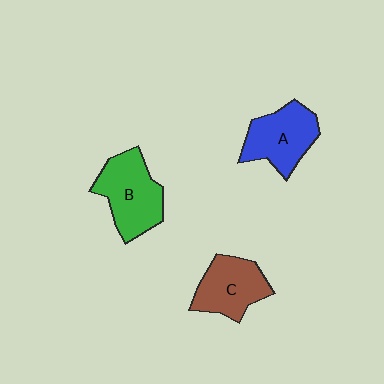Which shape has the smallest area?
Shape C (brown).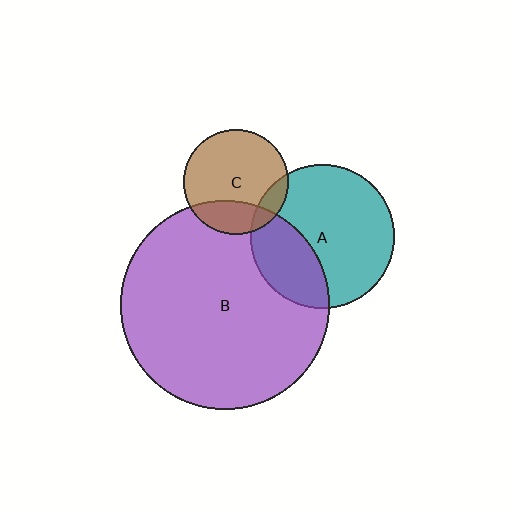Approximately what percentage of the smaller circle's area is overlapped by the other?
Approximately 25%.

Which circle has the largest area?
Circle B (purple).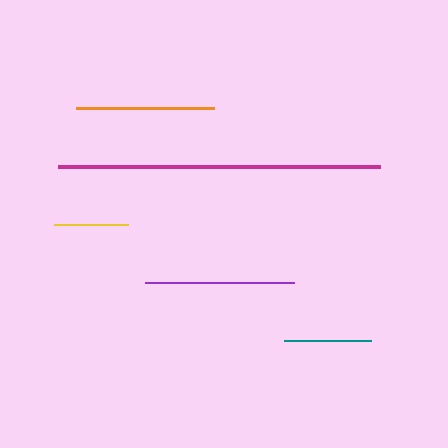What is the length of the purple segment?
The purple segment is approximately 149 pixels long.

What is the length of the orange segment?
The orange segment is approximately 138 pixels long.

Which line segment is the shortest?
The yellow line is the shortest at approximately 73 pixels.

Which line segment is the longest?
The magenta line is the longest at approximately 323 pixels.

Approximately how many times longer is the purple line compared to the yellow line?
The purple line is approximately 2.0 times the length of the yellow line.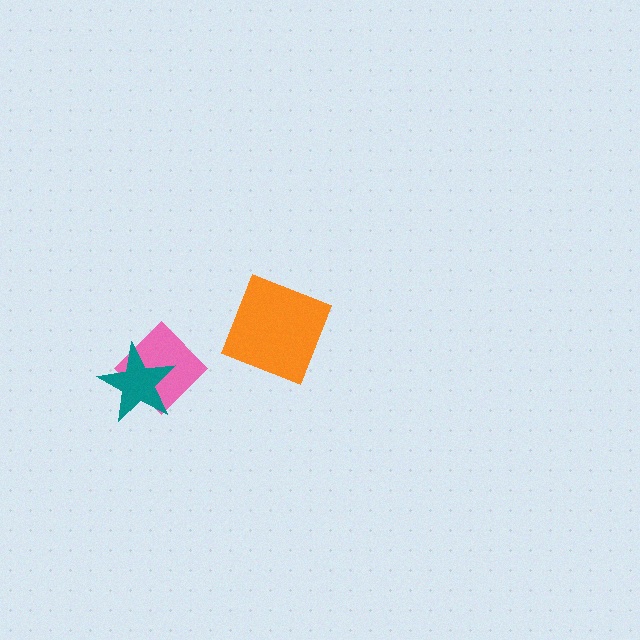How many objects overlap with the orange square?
0 objects overlap with the orange square.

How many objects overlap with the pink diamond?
1 object overlaps with the pink diamond.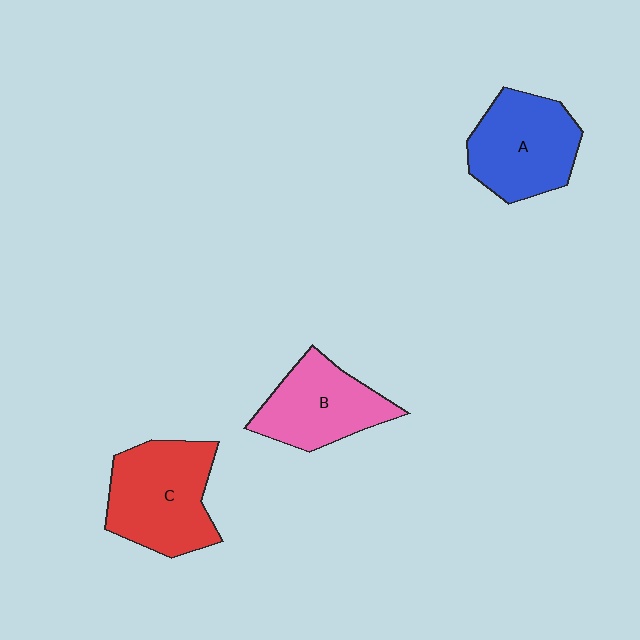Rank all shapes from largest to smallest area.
From largest to smallest: C (red), A (blue), B (pink).